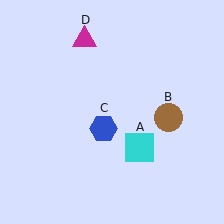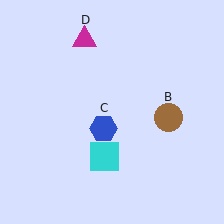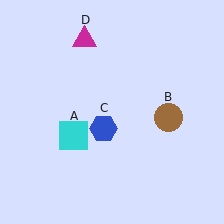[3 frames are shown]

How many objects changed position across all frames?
1 object changed position: cyan square (object A).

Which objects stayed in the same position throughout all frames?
Brown circle (object B) and blue hexagon (object C) and magenta triangle (object D) remained stationary.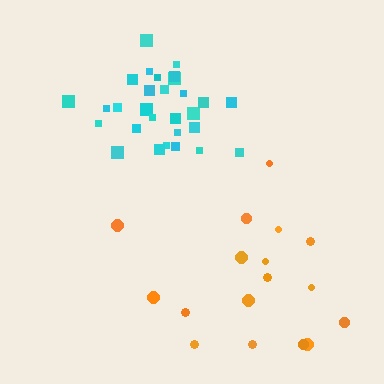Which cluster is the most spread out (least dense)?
Orange.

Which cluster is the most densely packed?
Cyan.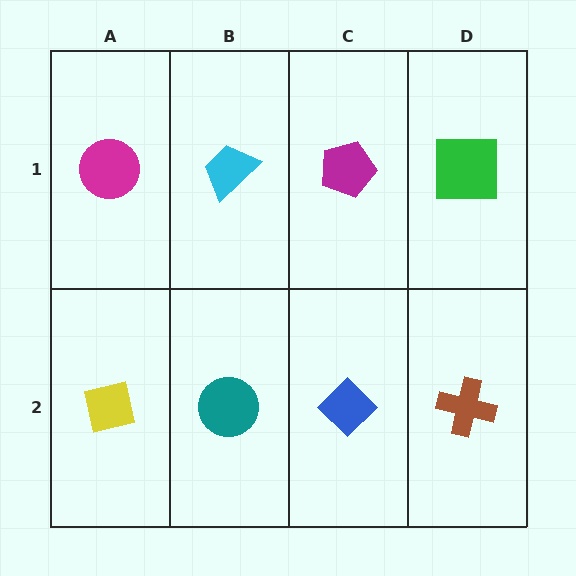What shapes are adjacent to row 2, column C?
A magenta pentagon (row 1, column C), a teal circle (row 2, column B), a brown cross (row 2, column D).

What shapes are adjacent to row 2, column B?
A cyan trapezoid (row 1, column B), a yellow square (row 2, column A), a blue diamond (row 2, column C).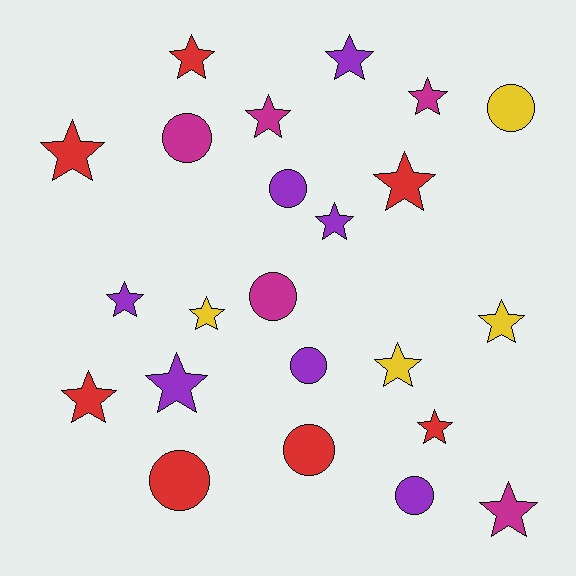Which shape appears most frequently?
Star, with 15 objects.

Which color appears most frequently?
Red, with 7 objects.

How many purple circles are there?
There are 3 purple circles.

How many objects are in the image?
There are 23 objects.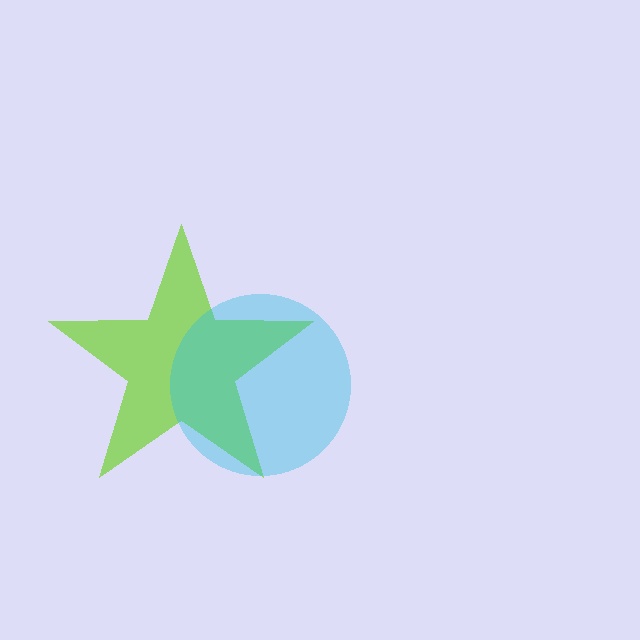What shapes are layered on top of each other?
The layered shapes are: a lime star, a cyan circle.